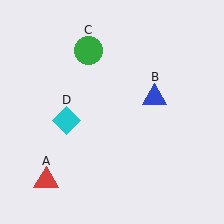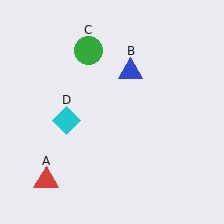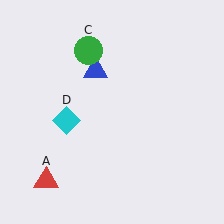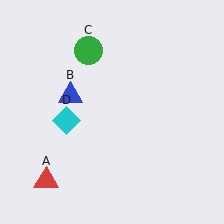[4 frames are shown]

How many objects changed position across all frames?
1 object changed position: blue triangle (object B).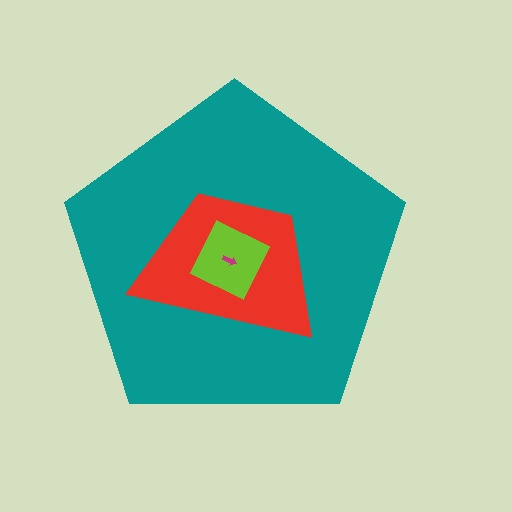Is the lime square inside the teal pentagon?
Yes.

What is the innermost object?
The magenta arrow.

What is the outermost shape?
The teal pentagon.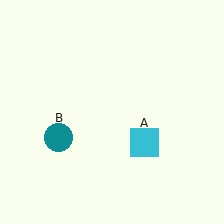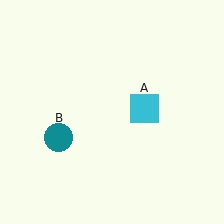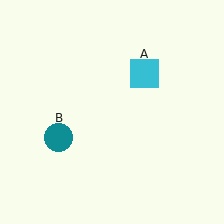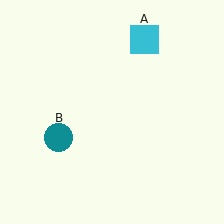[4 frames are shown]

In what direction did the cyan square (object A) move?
The cyan square (object A) moved up.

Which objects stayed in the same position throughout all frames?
Teal circle (object B) remained stationary.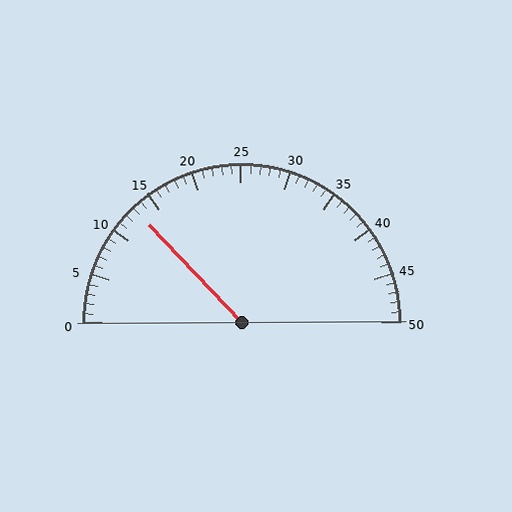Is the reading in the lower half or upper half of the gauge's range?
The reading is in the lower half of the range (0 to 50).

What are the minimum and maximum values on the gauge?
The gauge ranges from 0 to 50.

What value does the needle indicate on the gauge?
The needle indicates approximately 13.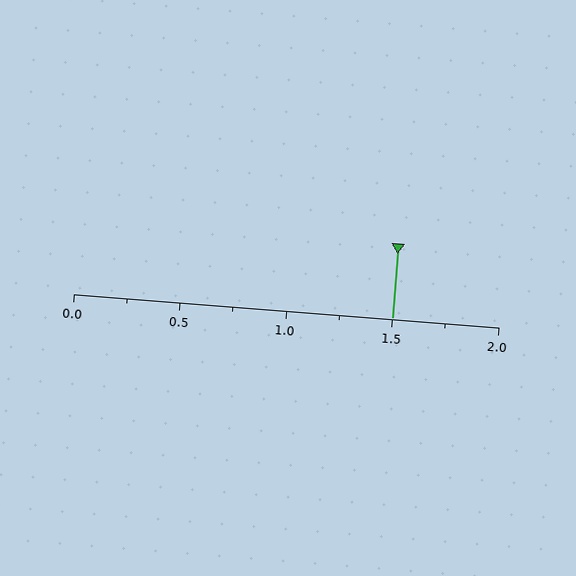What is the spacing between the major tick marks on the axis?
The major ticks are spaced 0.5 apart.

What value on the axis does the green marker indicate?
The marker indicates approximately 1.5.